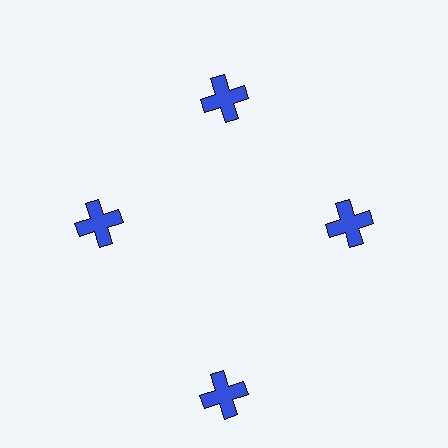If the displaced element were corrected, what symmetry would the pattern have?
It would have 4-fold rotational symmetry — the pattern would map onto itself every 90 degrees.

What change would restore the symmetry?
The symmetry would be restored by moving it inward, back onto the ring so that all 4 crosses sit at equal angles and equal distance from the center.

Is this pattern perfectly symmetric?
No. The 4 blue crosses are arranged in a ring, but one element near the 6 o'clock position is pushed outward from the center, breaking the 4-fold rotational symmetry.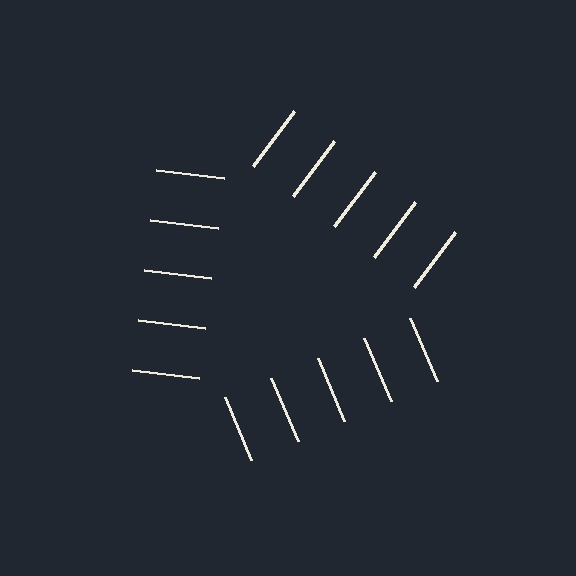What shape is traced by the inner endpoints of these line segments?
An illusory triangle — the line segments terminate on its edges but no continuous stroke is drawn.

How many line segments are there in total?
15 — 5 along each of the 3 edges.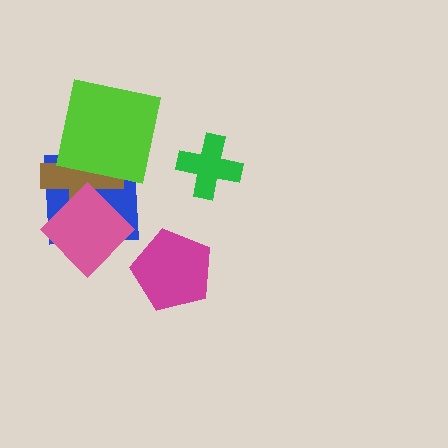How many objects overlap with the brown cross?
3 objects overlap with the brown cross.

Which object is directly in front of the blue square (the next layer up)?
The brown cross is directly in front of the blue square.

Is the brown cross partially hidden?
Yes, it is partially covered by another shape.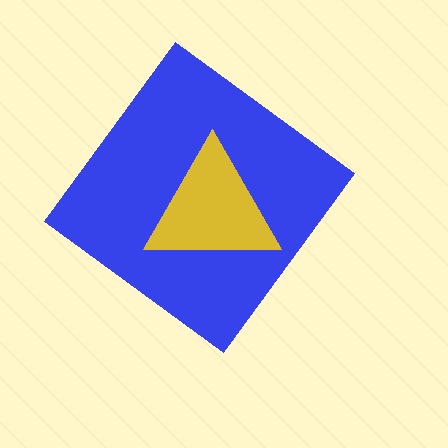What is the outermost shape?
The blue diamond.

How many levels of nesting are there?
2.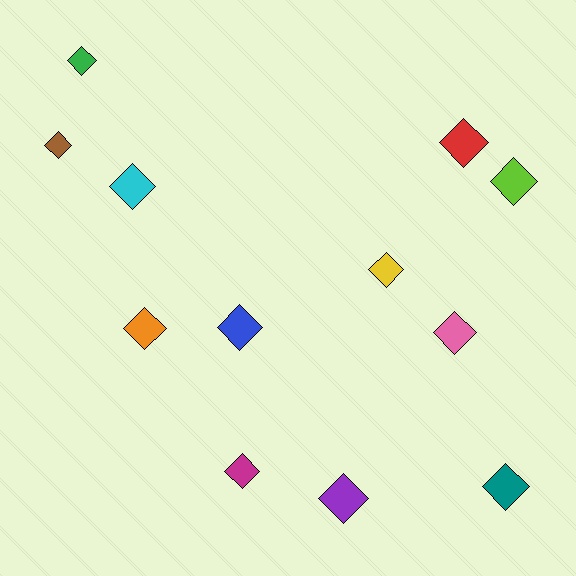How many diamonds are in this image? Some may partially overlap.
There are 12 diamonds.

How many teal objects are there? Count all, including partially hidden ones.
There is 1 teal object.